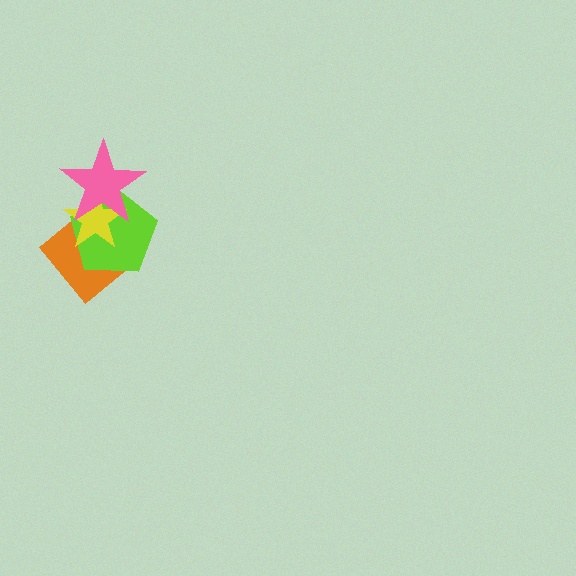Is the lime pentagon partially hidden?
Yes, it is partially covered by another shape.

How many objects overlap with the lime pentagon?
3 objects overlap with the lime pentagon.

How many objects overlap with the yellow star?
3 objects overlap with the yellow star.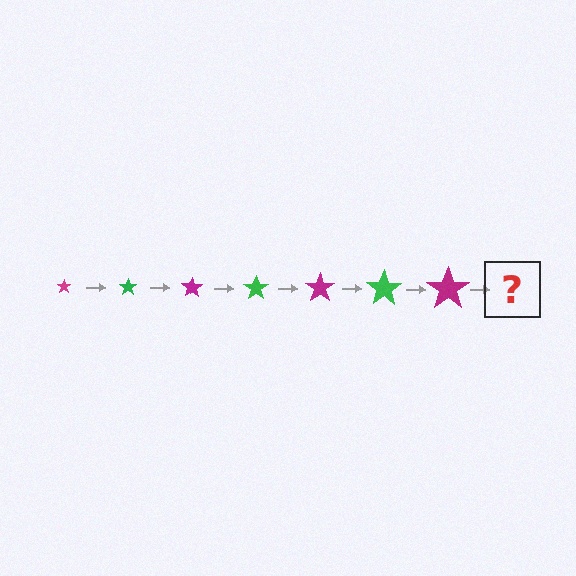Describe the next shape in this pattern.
It should be a green star, larger than the previous one.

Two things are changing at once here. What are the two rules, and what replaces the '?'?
The two rules are that the star grows larger each step and the color cycles through magenta and green. The '?' should be a green star, larger than the previous one.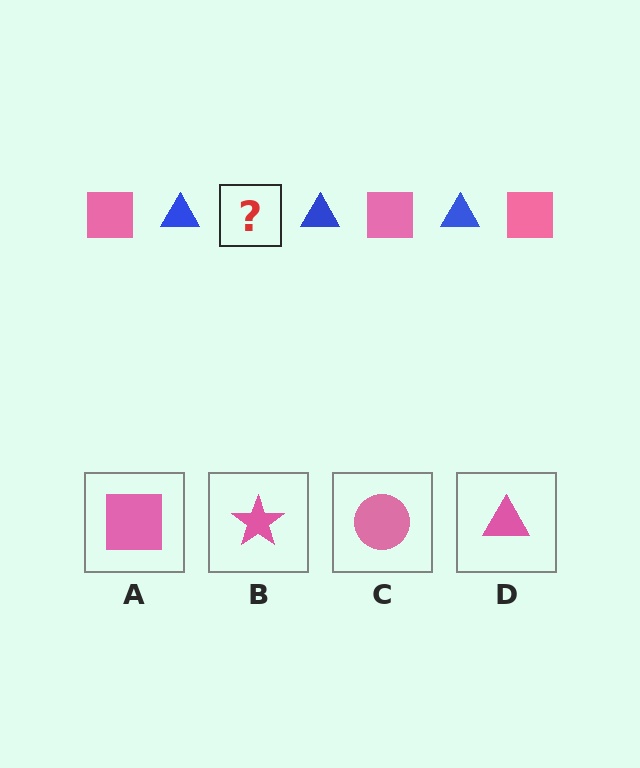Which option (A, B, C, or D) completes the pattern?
A.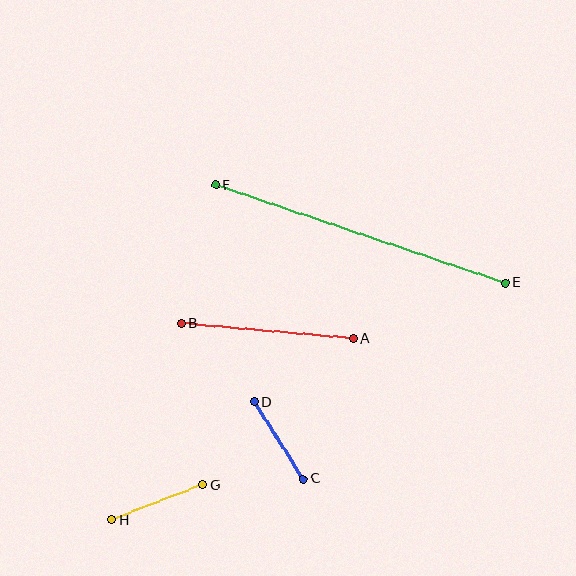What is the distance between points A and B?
The distance is approximately 172 pixels.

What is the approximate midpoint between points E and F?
The midpoint is at approximately (360, 234) pixels.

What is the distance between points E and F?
The distance is approximately 305 pixels.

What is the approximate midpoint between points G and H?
The midpoint is at approximately (157, 502) pixels.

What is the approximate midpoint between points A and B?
The midpoint is at approximately (267, 331) pixels.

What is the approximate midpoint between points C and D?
The midpoint is at approximately (279, 440) pixels.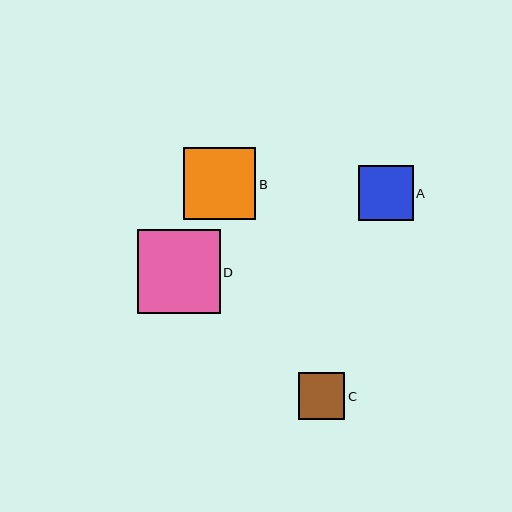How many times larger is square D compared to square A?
Square D is approximately 1.5 times the size of square A.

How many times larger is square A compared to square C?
Square A is approximately 1.2 times the size of square C.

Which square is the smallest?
Square C is the smallest with a size of approximately 47 pixels.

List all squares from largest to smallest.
From largest to smallest: D, B, A, C.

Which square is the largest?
Square D is the largest with a size of approximately 83 pixels.